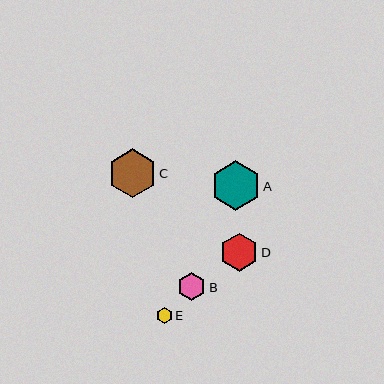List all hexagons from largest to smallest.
From largest to smallest: A, C, D, B, E.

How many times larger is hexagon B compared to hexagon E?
Hexagon B is approximately 1.7 times the size of hexagon E.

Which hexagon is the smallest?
Hexagon E is the smallest with a size of approximately 16 pixels.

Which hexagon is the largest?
Hexagon A is the largest with a size of approximately 49 pixels.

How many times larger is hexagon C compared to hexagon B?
Hexagon C is approximately 1.7 times the size of hexagon B.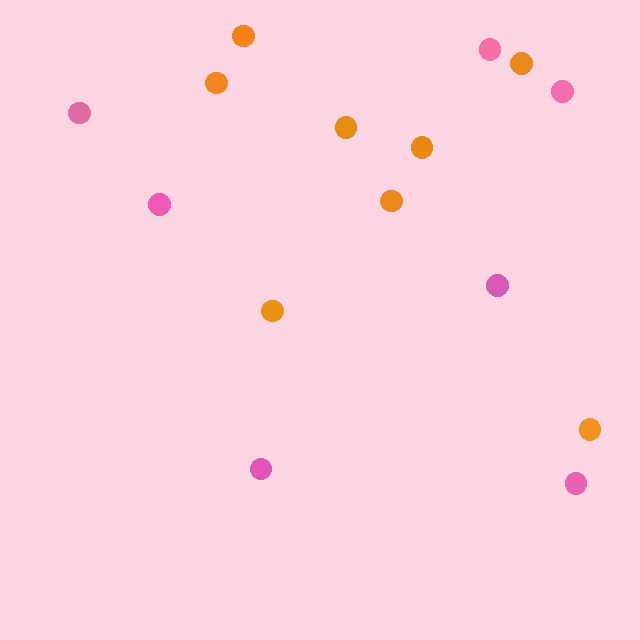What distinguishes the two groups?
There are 2 groups: one group of pink circles (7) and one group of orange circles (8).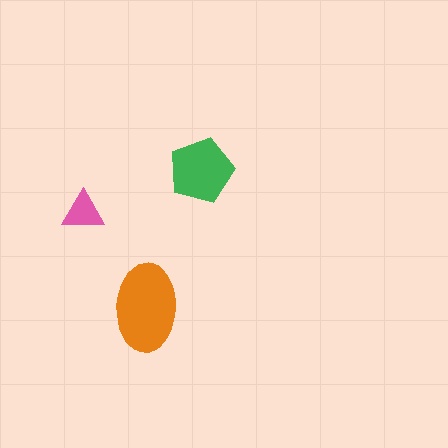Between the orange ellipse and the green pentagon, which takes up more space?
The orange ellipse.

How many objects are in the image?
There are 3 objects in the image.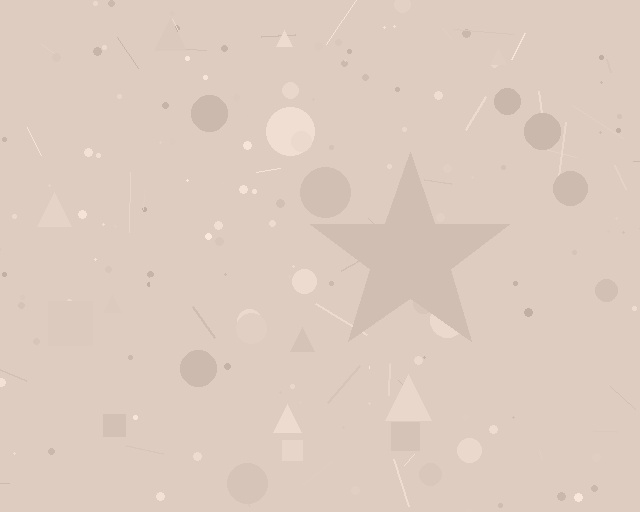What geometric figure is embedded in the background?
A star is embedded in the background.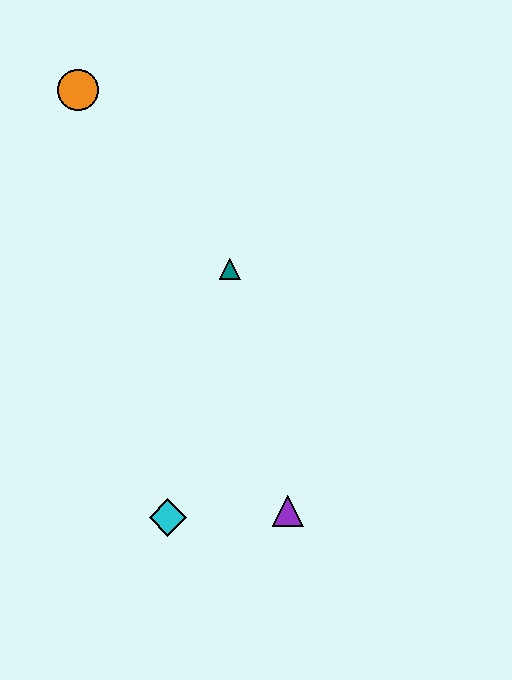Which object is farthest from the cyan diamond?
The orange circle is farthest from the cyan diamond.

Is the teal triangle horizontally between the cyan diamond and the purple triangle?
Yes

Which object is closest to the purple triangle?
The cyan diamond is closest to the purple triangle.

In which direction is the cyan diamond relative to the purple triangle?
The cyan diamond is to the left of the purple triangle.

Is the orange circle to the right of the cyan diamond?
No